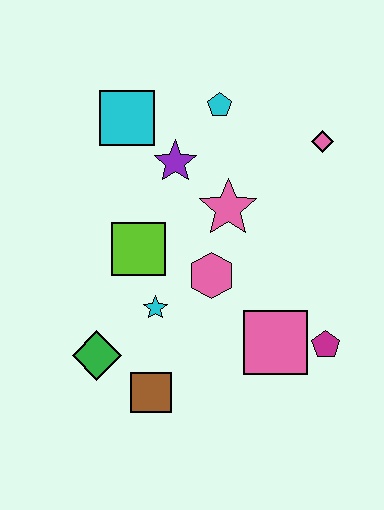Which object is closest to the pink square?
The magenta pentagon is closest to the pink square.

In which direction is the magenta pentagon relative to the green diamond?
The magenta pentagon is to the right of the green diamond.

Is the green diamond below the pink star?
Yes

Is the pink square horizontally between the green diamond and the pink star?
No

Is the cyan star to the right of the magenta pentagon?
No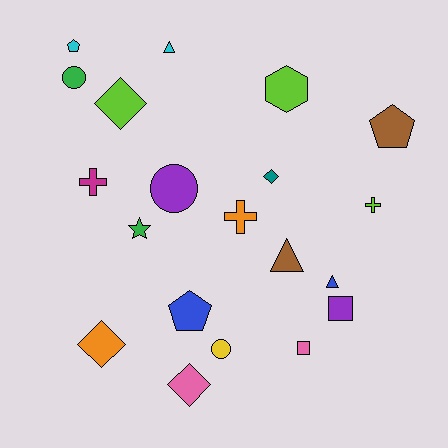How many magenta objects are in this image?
There is 1 magenta object.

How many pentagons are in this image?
There are 3 pentagons.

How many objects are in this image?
There are 20 objects.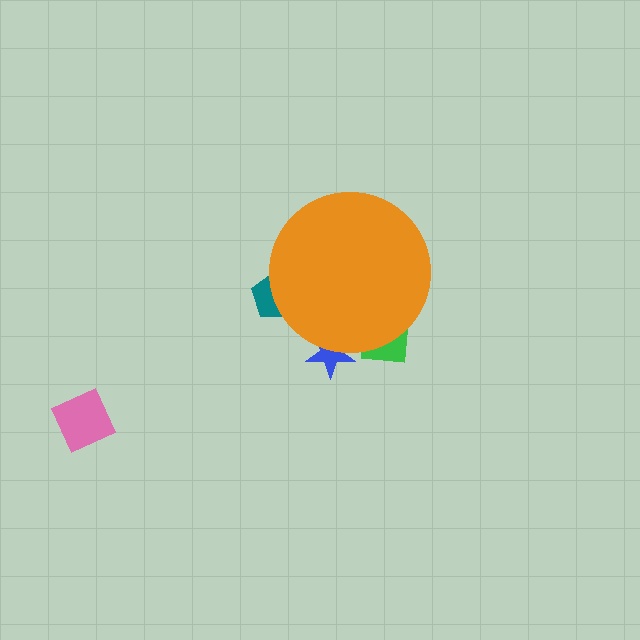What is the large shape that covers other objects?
An orange circle.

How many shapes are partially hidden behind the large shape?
3 shapes are partially hidden.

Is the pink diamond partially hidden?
No, the pink diamond is fully visible.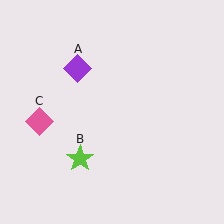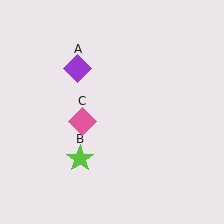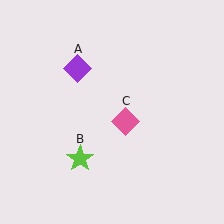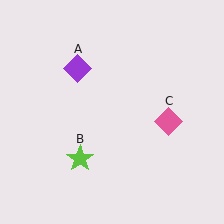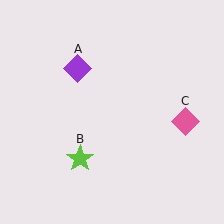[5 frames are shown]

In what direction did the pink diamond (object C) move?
The pink diamond (object C) moved right.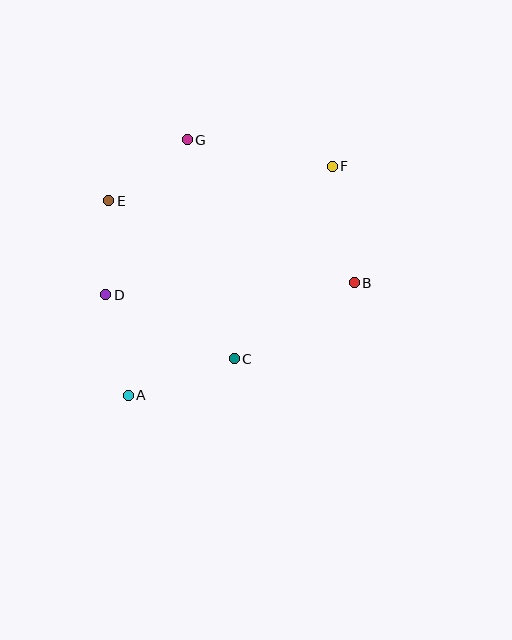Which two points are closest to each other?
Points D and E are closest to each other.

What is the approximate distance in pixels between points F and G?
The distance between F and G is approximately 147 pixels.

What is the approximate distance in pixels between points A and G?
The distance between A and G is approximately 262 pixels.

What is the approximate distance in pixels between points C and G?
The distance between C and G is approximately 224 pixels.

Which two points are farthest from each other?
Points A and F are farthest from each other.